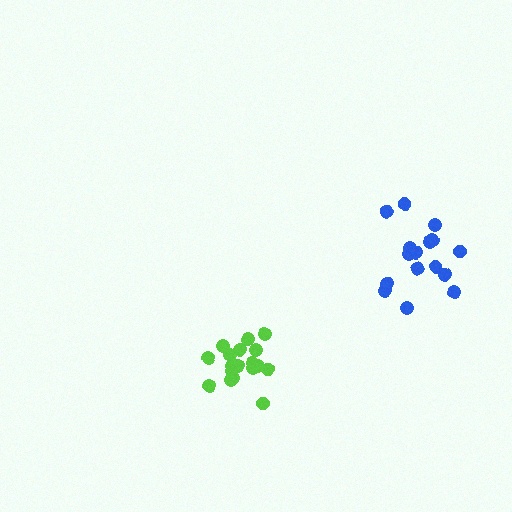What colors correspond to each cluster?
The clusters are colored: lime, blue.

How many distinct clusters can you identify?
There are 2 distinct clusters.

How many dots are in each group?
Group 1: 18 dots, Group 2: 16 dots (34 total).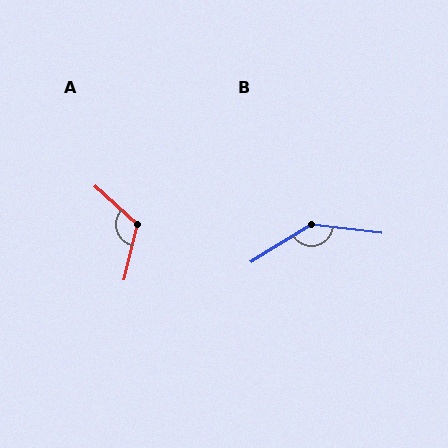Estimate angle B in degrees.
Approximately 141 degrees.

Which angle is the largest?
B, at approximately 141 degrees.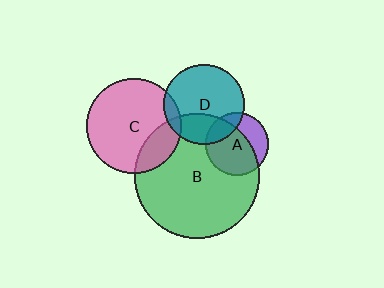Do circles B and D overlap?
Yes.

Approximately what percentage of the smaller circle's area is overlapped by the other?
Approximately 30%.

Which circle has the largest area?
Circle B (green).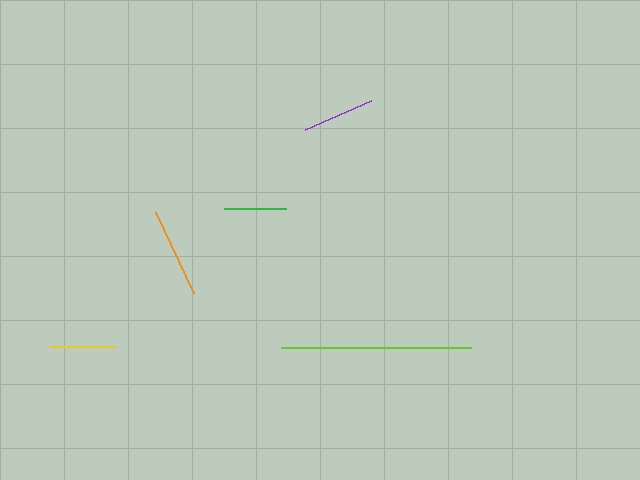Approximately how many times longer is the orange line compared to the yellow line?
The orange line is approximately 1.4 times the length of the yellow line.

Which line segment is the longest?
The lime line is the longest at approximately 190 pixels.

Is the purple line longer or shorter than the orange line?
The orange line is longer than the purple line.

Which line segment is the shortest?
The green line is the shortest at approximately 62 pixels.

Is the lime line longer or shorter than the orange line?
The lime line is longer than the orange line.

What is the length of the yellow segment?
The yellow segment is approximately 65 pixels long.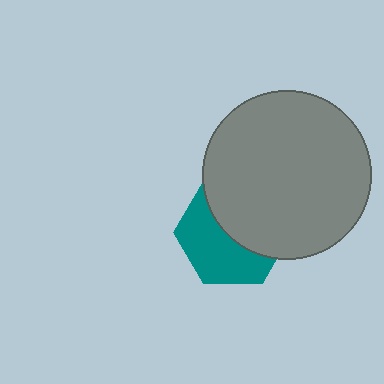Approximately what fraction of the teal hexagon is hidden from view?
Roughly 50% of the teal hexagon is hidden behind the gray circle.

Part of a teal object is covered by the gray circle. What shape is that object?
It is a hexagon.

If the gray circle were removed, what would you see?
You would see the complete teal hexagon.